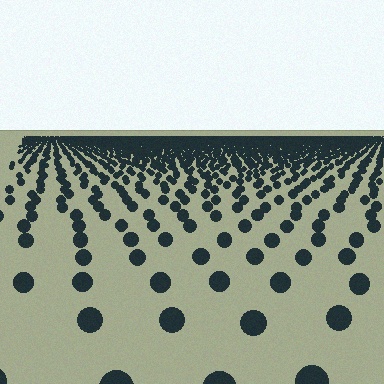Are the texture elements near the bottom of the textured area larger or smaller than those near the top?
Larger. Near the bottom, elements are closer to the viewer and appear at a bigger on-screen size.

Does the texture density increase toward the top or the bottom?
Density increases toward the top.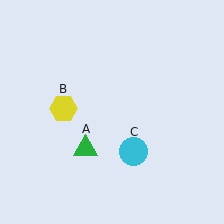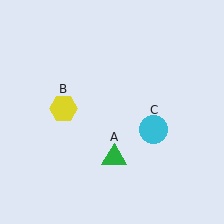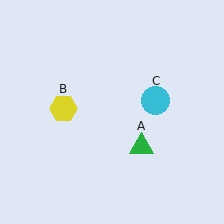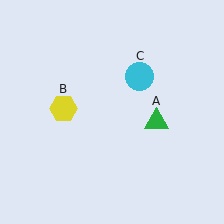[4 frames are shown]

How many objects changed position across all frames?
2 objects changed position: green triangle (object A), cyan circle (object C).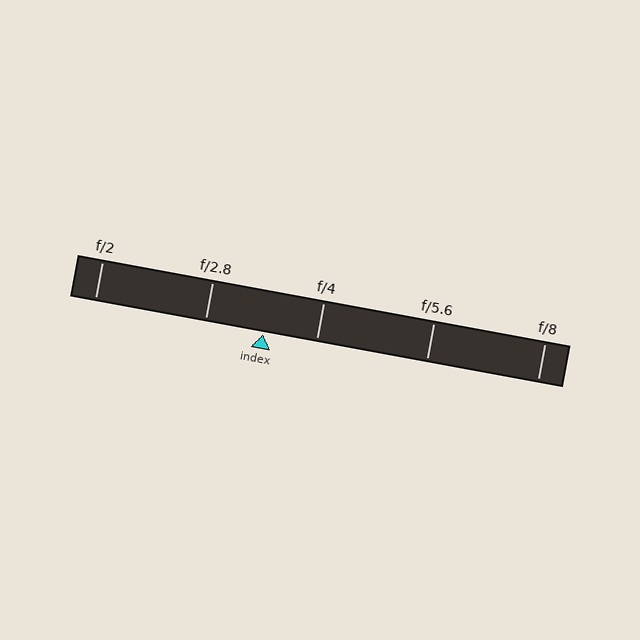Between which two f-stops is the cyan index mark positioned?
The index mark is between f/2.8 and f/4.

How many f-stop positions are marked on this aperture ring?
There are 5 f-stop positions marked.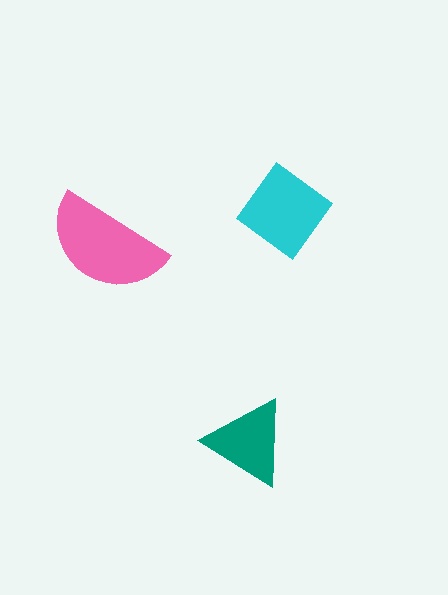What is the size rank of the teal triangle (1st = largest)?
3rd.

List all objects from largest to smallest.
The pink semicircle, the cyan diamond, the teal triangle.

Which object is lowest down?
The teal triangle is bottommost.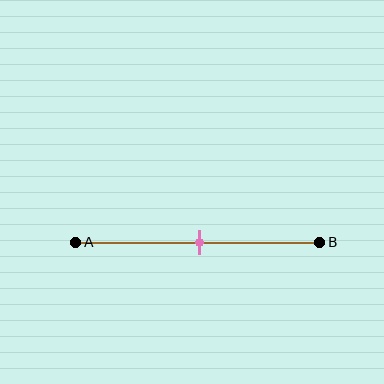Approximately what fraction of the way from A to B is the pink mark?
The pink mark is approximately 50% of the way from A to B.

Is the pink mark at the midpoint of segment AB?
Yes, the mark is approximately at the midpoint.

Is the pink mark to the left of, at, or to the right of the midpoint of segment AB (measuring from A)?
The pink mark is approximately at the midpoint of segment AB.